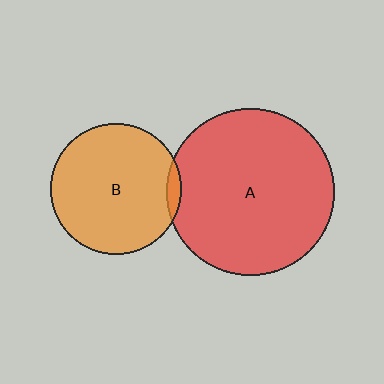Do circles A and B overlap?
Yes.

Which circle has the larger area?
Circle A (red).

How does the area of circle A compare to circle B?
Approximately 1.6 times.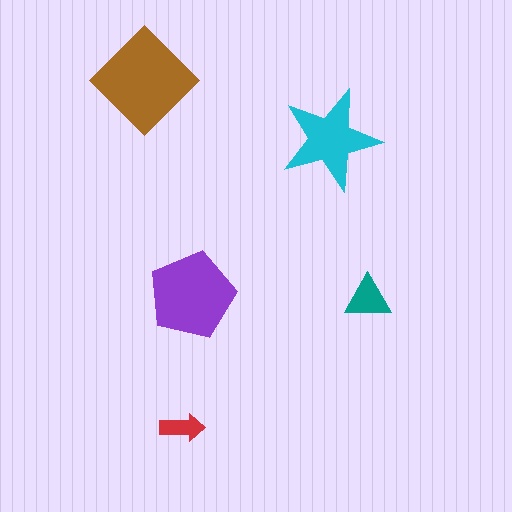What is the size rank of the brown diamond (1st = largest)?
1st.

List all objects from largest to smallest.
The brown diamond, the purple pentagon, the cyan star, the teal triangle, the red arrow.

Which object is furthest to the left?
The brown diamond is leftmost.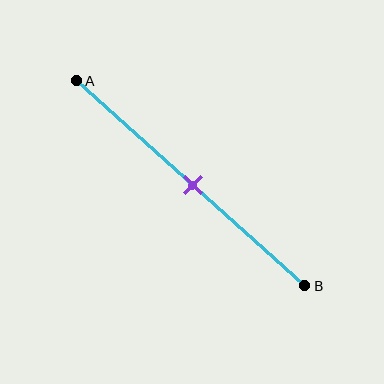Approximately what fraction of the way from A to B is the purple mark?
The purple mark is approximately 50% of the way from A to B.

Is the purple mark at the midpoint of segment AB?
Yes, the mark is approximately at the midpoint.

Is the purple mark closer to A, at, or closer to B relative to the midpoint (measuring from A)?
The purple mark is approximately at the midpoint of segment AB.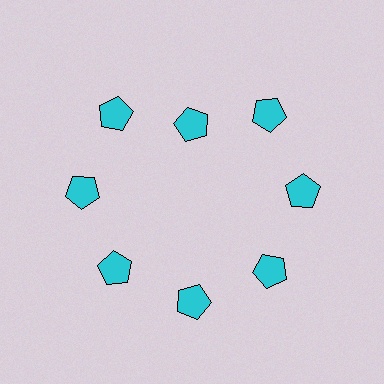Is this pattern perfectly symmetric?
No. The 8 cyan pentagons are arranged in a ring, but one element near the 12 o'clock position is pulled inward toward the center, breaking the 8-fold rotational symmetry.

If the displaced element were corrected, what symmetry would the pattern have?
It would have 8-fold rotational symmetry — the pattern would map onto itself every 45 degrees.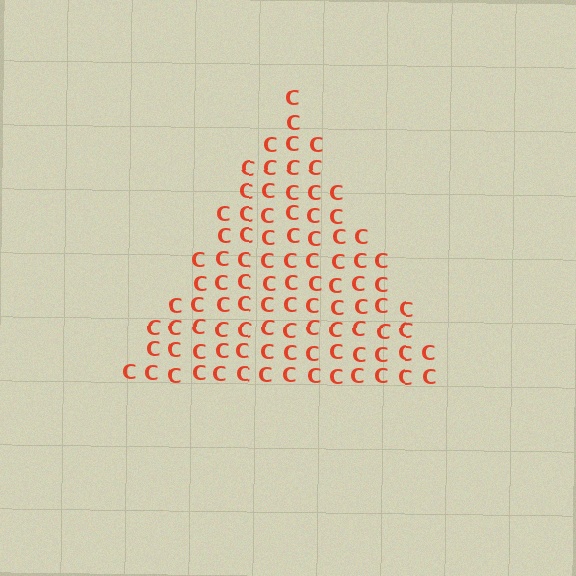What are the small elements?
The small elements are letter C's.